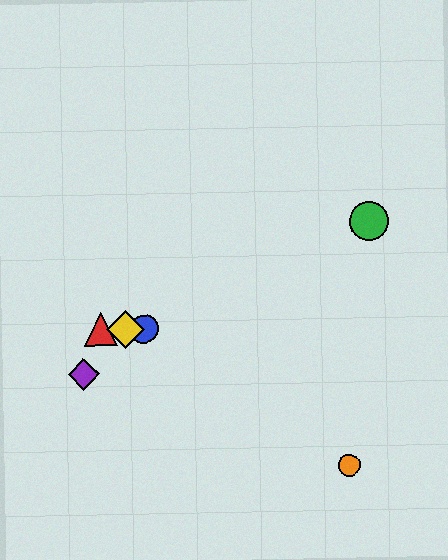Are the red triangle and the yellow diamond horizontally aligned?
Yes, both are at y≈330.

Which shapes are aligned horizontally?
The red triangle, the blue circle, the yellow diamond are aligned horizontally.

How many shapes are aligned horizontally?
3 shapes (the red triangle, the blue circle, the yellow diamond) are aligned horizontally.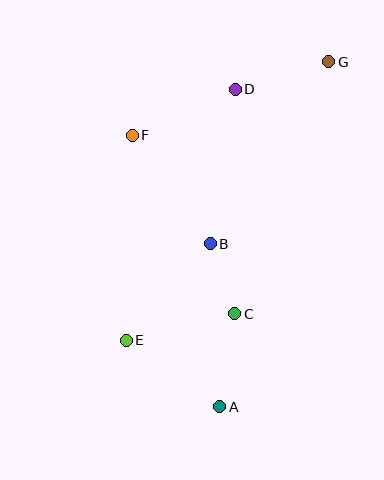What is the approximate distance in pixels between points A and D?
The distance between A and D is approximately 318 pixels.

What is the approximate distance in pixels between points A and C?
The distance between A and C is approximately 94 pixels.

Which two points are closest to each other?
Points B and C are closest to each other.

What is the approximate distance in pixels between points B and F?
The distance between B and F is approximately 134 pixels.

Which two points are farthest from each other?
Points A and G are farthest from each other.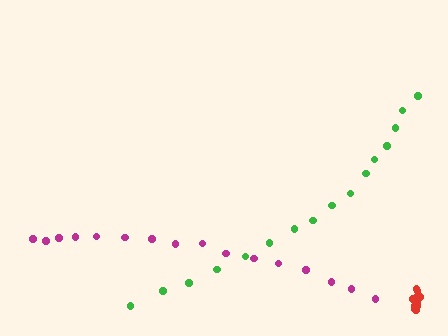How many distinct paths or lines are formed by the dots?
There are 3 distinct paths.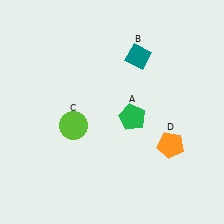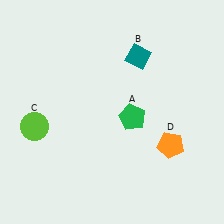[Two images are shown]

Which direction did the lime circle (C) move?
The lime circle (C) moved left.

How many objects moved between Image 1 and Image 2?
1 object moved between the two images.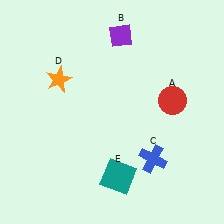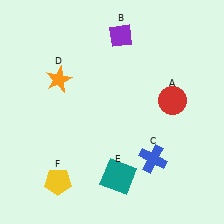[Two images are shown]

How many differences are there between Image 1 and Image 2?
There is 1 difference between the two images.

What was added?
A yellow pentagon (F) was added in Image 2.